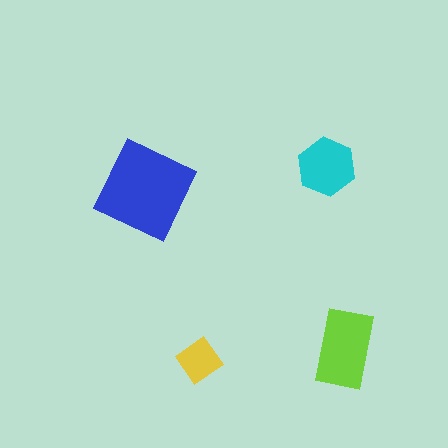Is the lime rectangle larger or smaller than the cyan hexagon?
Larger.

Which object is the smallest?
The yellow diamond.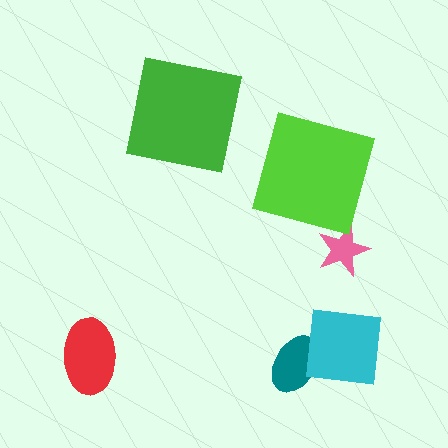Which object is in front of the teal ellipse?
The cyan square is in front of the teal ellipse.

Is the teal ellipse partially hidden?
Yes, it is partially covered by another shape.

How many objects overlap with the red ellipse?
0 objects overlap with the red ellipse.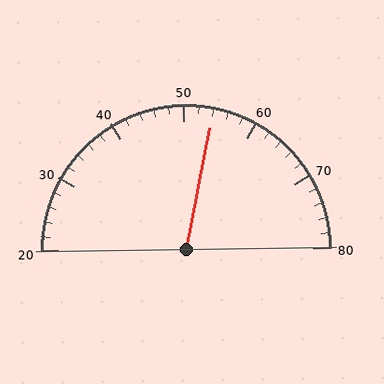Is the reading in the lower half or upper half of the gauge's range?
The reading is in the upper half of the range (20 to 80).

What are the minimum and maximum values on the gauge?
The gauge ranges from 20 to 80.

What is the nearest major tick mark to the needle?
The nearest major tick mark is 50.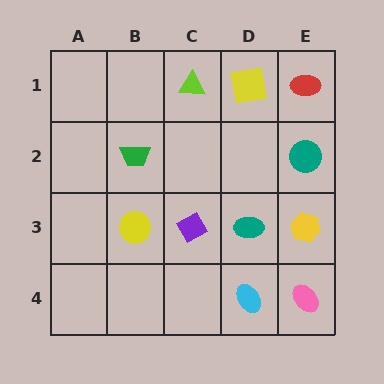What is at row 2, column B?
A green trapezoid.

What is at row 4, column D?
A cyan ellipse.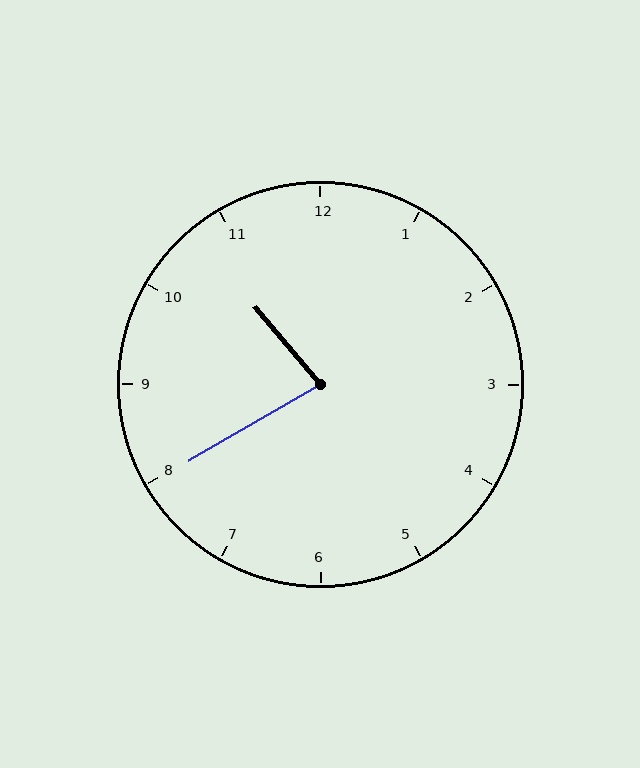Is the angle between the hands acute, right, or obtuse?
It is acute.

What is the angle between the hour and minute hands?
Approximately 80 degrees.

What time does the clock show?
10:40.